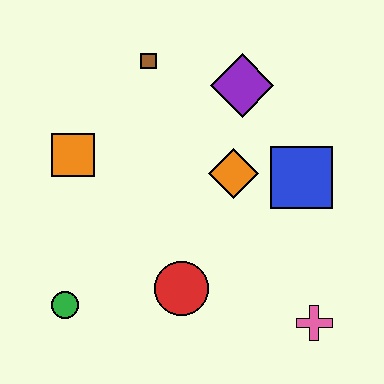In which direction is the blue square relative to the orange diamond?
The blue square is to the right of the orange diamond.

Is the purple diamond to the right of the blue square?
No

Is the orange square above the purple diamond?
No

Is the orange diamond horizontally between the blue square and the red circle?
Yes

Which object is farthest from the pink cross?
The brown square is farthest from the pink cross.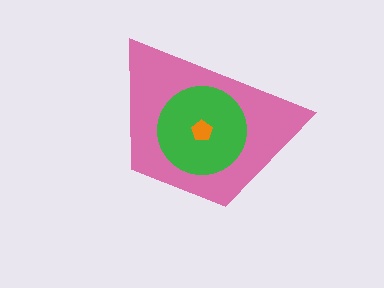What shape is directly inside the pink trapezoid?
The green circle.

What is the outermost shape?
The pink trapezoid.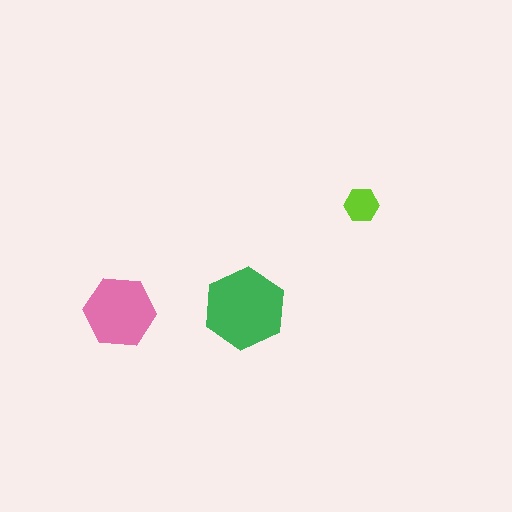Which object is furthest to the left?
The pink hexagon is leftmost.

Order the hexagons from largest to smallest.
the green one, the pink one, the lime one.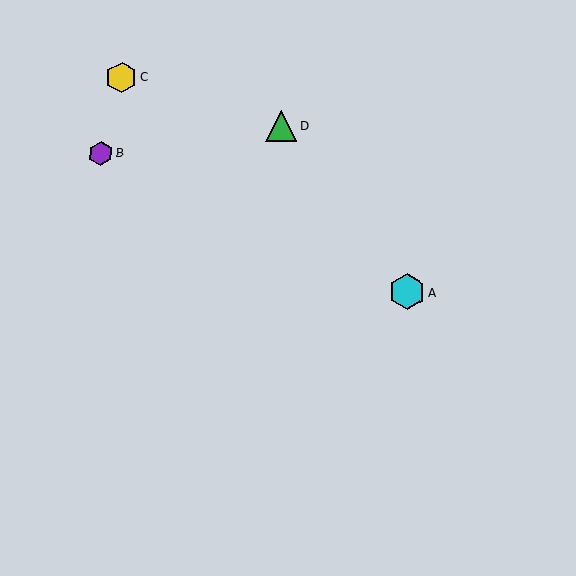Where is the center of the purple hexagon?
The center of the purple hexagon is at (101, 153).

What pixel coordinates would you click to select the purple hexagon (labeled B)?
Click at (101, 153) to select the purple hexagon B.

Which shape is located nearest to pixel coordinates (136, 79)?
The yellow hexagon (labeled C) at (122, 78) is nearest to that location.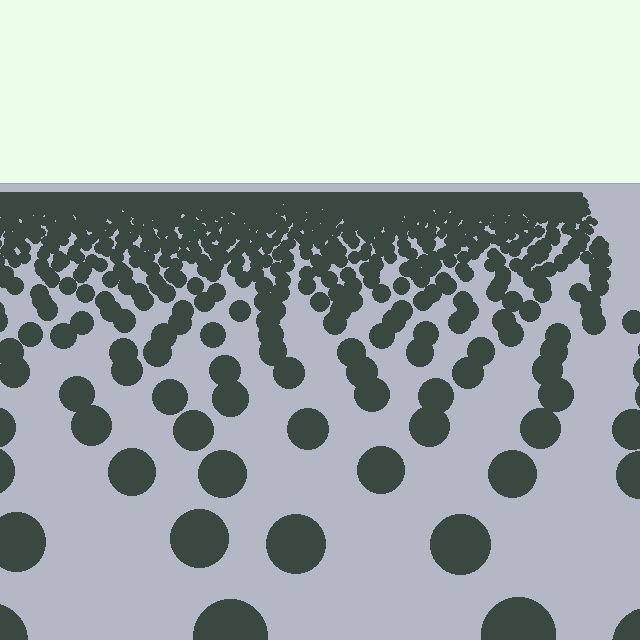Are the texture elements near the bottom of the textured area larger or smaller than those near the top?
Larger. Near the bottom, elements are closer to the viewer and appear at a bigger on-screen size.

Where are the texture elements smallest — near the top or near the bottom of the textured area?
Near the top.